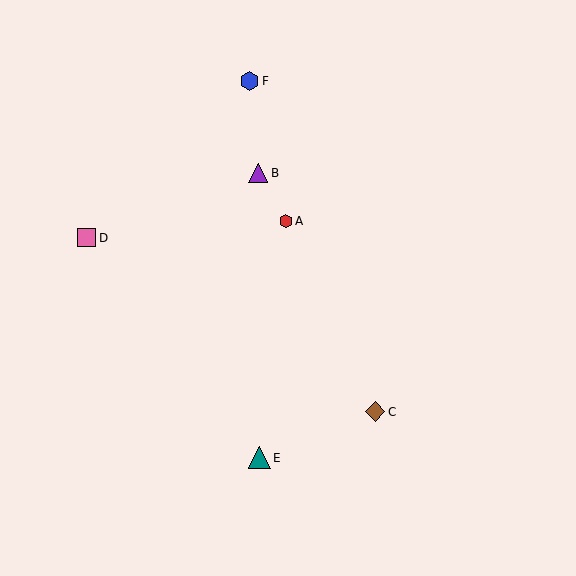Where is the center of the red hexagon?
The center of the red hexagon is at (286, 221).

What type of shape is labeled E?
Shape E is a teal triangle.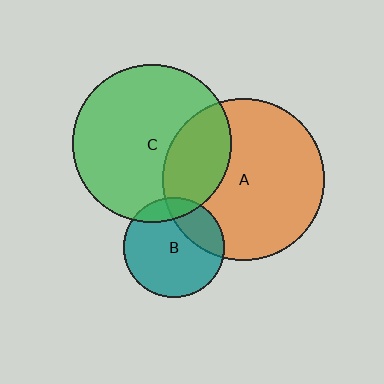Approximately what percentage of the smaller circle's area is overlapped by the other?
Approximately 30%.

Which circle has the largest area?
Circle A (orange).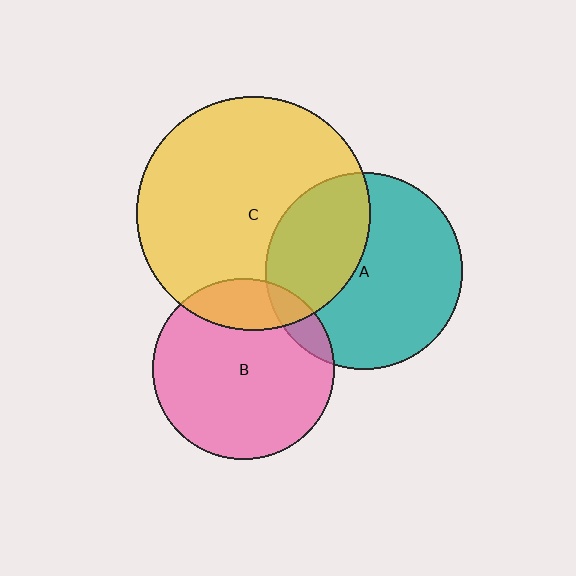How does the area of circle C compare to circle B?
Approximately 1.7 times.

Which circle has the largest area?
Circle C (yellow).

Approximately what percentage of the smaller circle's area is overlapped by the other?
Approximately 20%.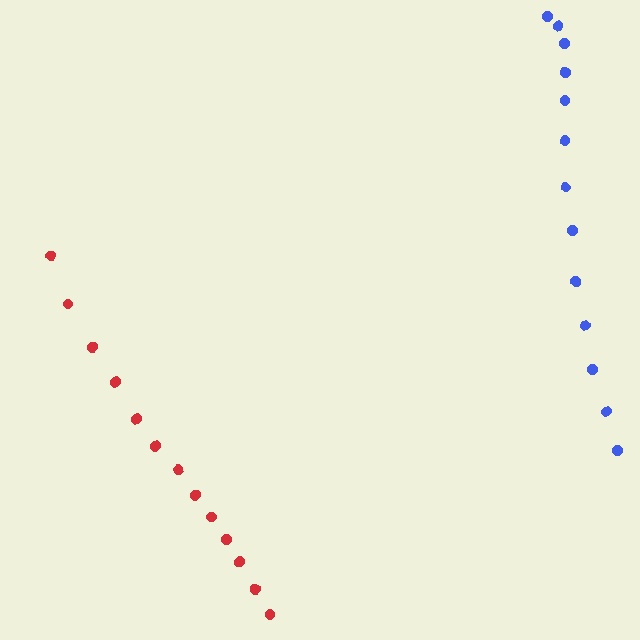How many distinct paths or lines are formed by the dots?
There are 2 distinct paths.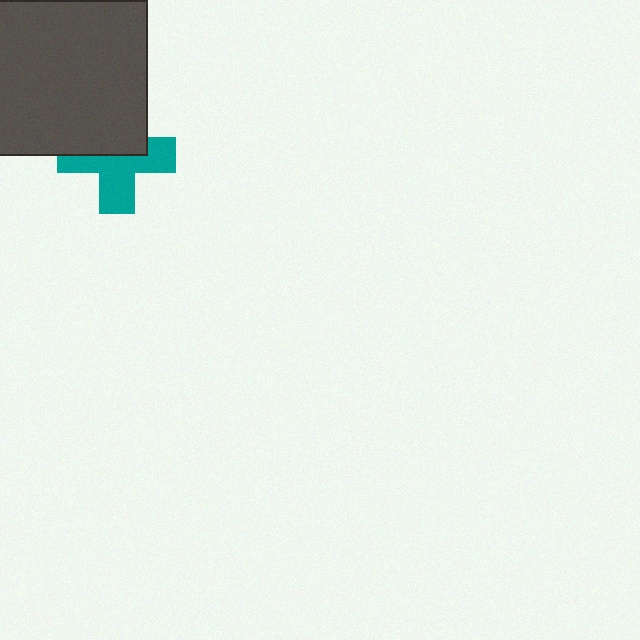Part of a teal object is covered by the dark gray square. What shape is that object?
It is a cross.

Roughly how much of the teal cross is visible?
About half of it is visible (roughly 56%).